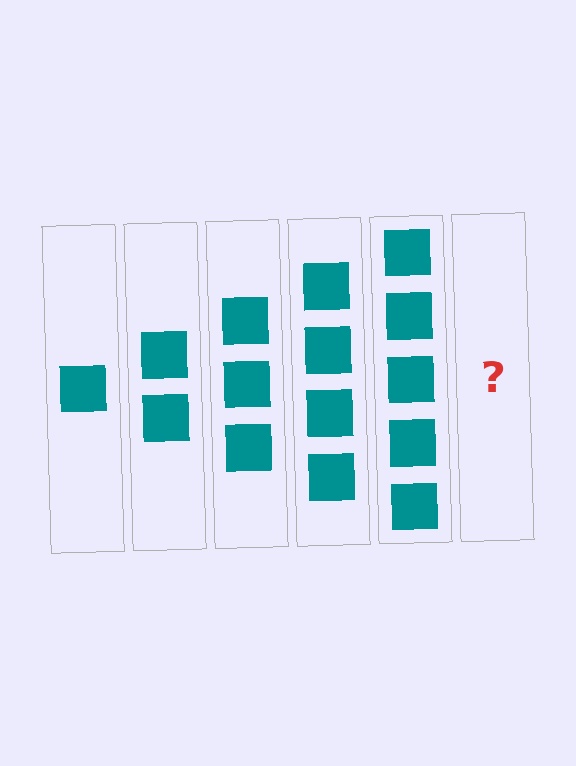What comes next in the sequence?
The next element should be 6 squares.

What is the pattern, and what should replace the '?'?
The pattern is that each step adds one more square. The '?' should be 6 squares.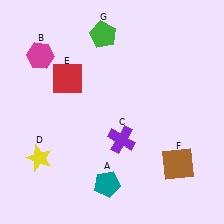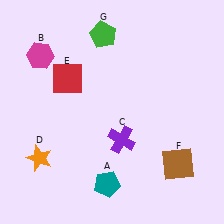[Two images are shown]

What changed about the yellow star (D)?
In Image 1, D is yellow. In Image 2, it changed to orange.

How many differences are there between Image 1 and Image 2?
There is 1 difference between the two images.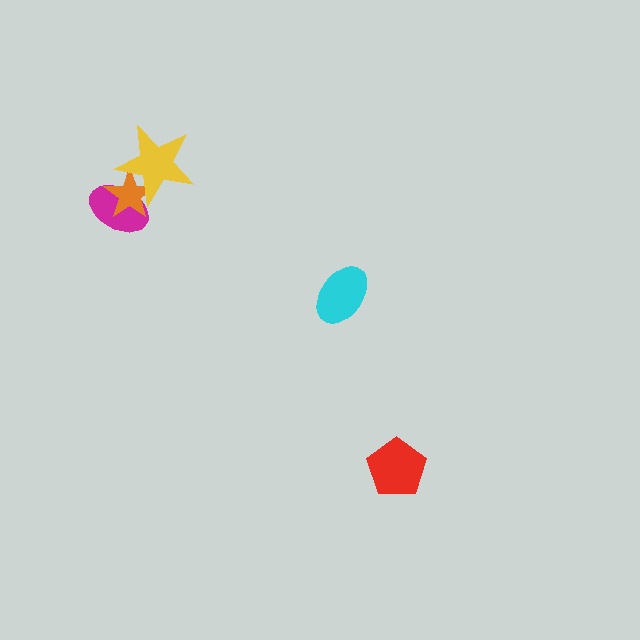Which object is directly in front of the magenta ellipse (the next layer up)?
The orange star is directly in front of the magenta ellipse.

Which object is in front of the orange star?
The yellow star is in front of the orange star.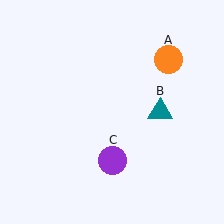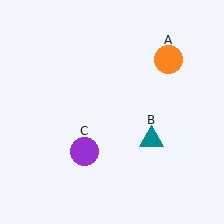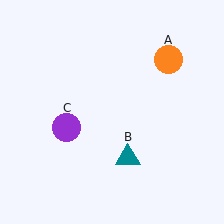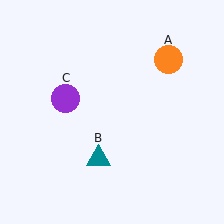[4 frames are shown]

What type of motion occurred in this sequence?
The teal triangle (object B), purple circle (object C) rotated clockwise around the center of the scene.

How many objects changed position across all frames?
2 objects changed position: teal triangle (object B), purple circle (object C).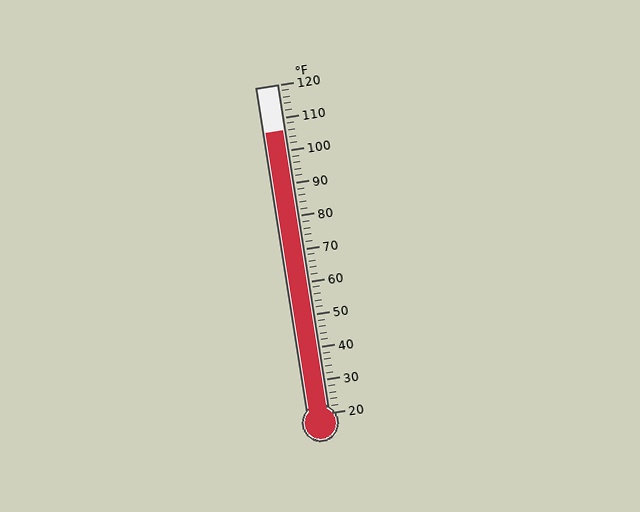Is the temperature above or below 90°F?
The temperature is above 90°F.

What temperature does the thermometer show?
The thermometer shows approximately 106°F.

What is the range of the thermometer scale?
The thermometer scale ranges from 20°F to 120°F.